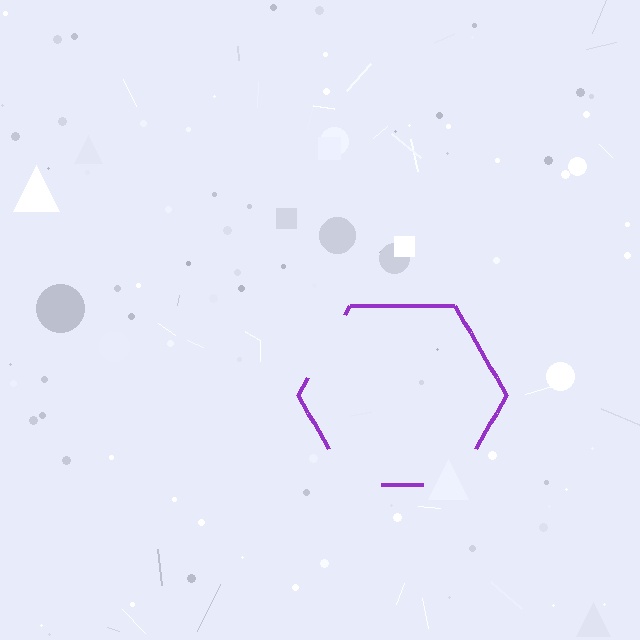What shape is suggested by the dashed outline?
The dashed outline suggests a hexagon.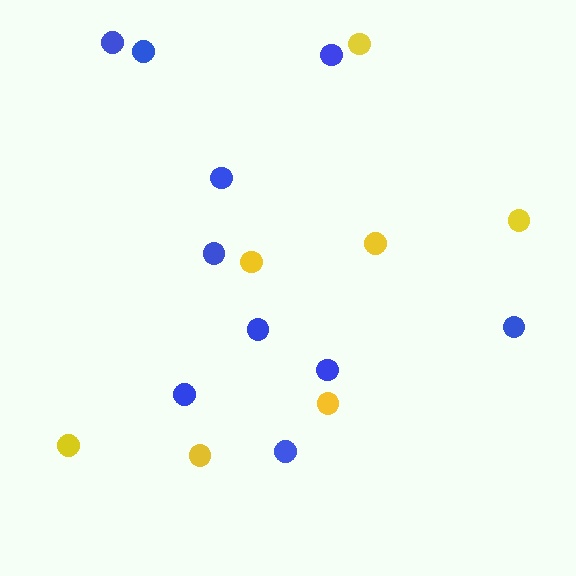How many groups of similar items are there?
There are 2 groups: one group of yellow circles (7) and one group of blue circles (10).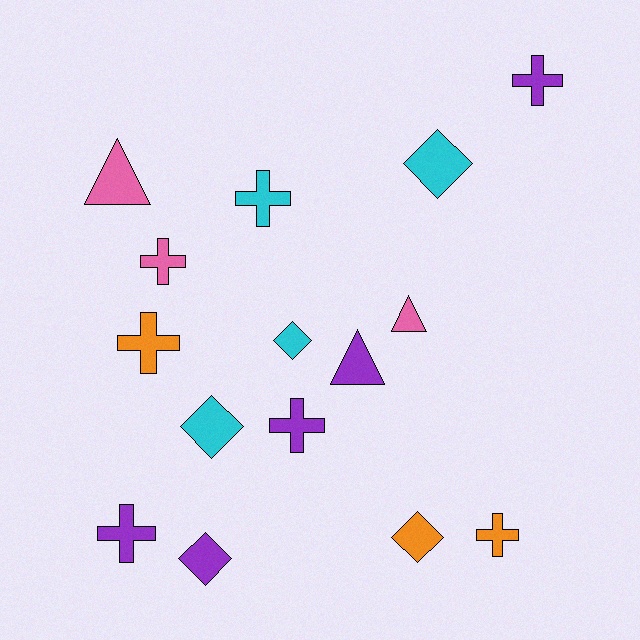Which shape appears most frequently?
Cross, with 7 objects.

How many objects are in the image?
There are 15 objects.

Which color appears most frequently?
Purple, with 5 objects.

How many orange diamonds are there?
There is 1 orange diamond.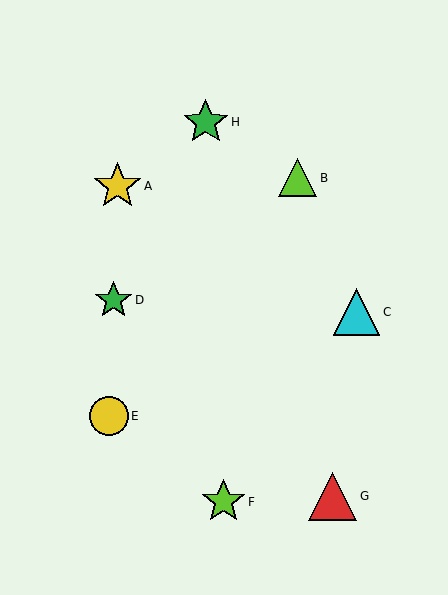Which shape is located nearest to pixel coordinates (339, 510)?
The red triangle (labeled G) at (333, 496) is nearest to that location.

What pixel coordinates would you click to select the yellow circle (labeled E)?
Click at (109, 416) to select the yellow circle E.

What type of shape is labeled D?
Shape D is a green star.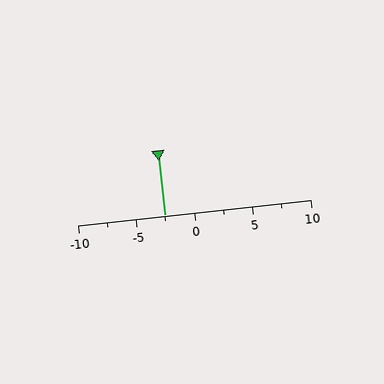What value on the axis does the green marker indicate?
The marker indicates approximately -2.5.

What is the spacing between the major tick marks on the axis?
The major ticks are spaced 5 apart.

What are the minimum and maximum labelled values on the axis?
The axis runs from -10 to 10.